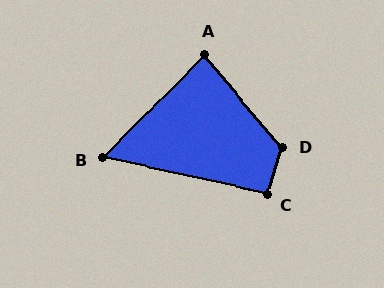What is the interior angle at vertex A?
Approximately 85 degrees (acute).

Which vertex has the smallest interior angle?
B, at approximately 58 degrees.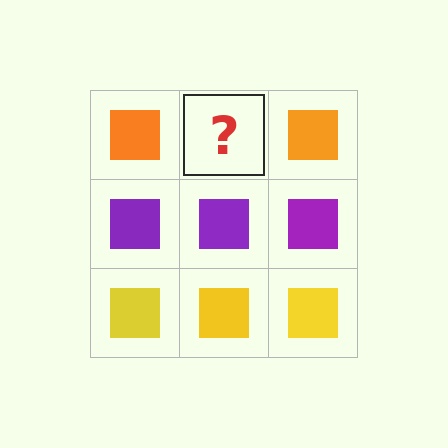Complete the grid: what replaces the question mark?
The question mark should be replaced with an orange square.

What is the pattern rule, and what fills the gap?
The rule is that each row has a consistent color. The gap should be filled with an orange square.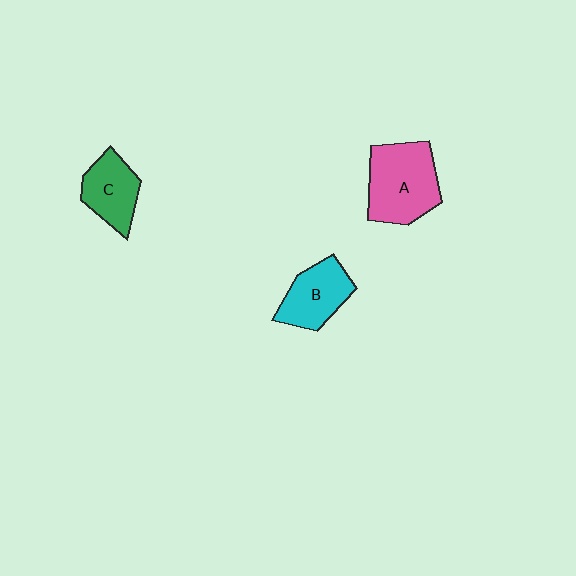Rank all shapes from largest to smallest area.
From largest to smallest: A (pink), B (cyan), C (green).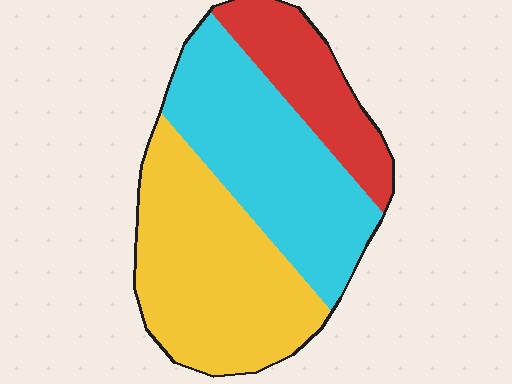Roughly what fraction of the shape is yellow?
Yellow covers around 40% of the shape.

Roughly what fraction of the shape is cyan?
Cyan covers about 40% of the shape.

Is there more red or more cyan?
Cyan.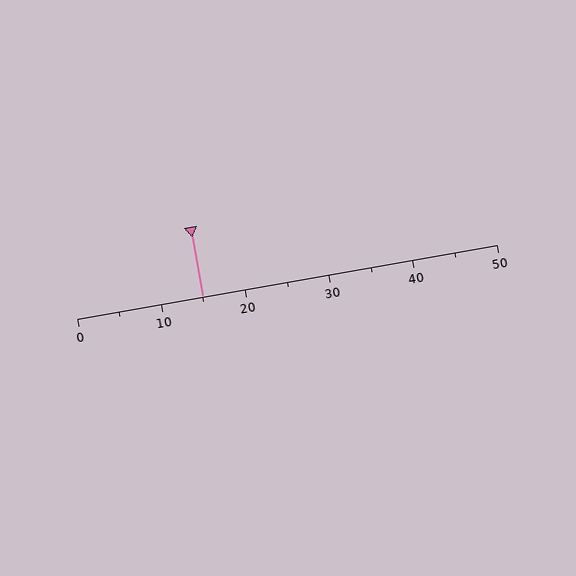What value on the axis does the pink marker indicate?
The marker indicates approximately 15.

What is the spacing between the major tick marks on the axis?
The major ticks are spaced 10 apart.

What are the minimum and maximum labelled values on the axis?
The axis runs from 0 to 50.